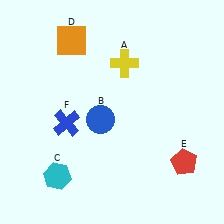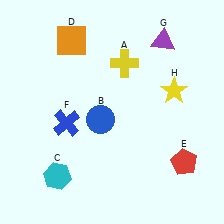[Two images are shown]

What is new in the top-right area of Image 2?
A purple triangle (G) was added in the top-right area of Image 2.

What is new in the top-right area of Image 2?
A yellow star (H) was added in the top-right area of Image 2.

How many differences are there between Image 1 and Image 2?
There are 2 differences between the two images.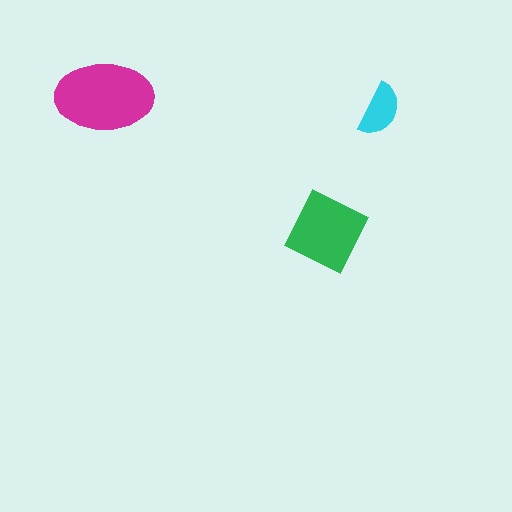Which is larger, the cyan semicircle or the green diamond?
The green diamond.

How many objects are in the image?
There are 3 objects in the image.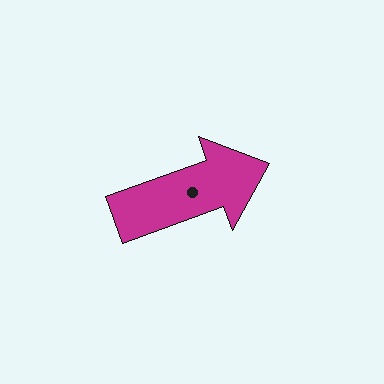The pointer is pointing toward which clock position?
Roughly 2 o'clock.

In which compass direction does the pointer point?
East.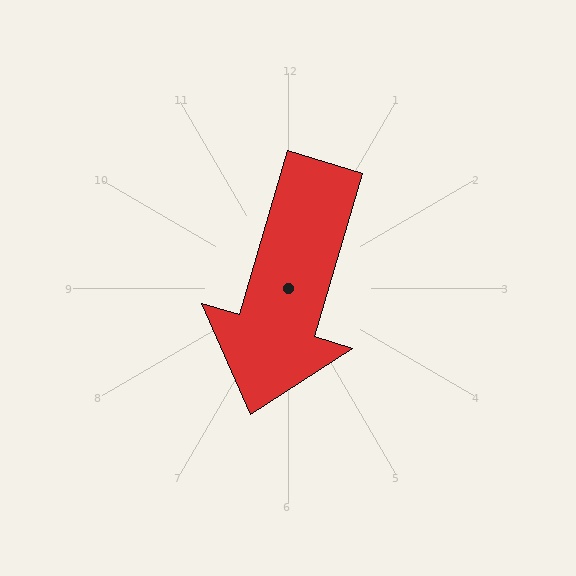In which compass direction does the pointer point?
South.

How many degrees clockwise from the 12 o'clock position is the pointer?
Approximately 196 degrees.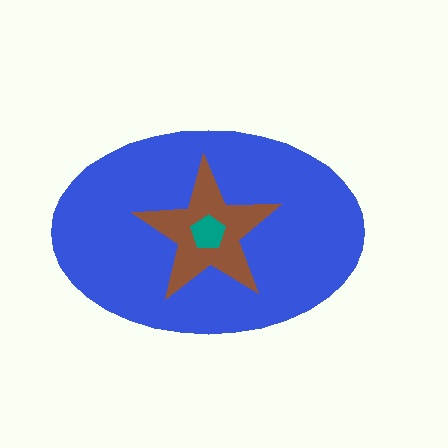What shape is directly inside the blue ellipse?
The brown star.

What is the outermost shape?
The blue ellipse.